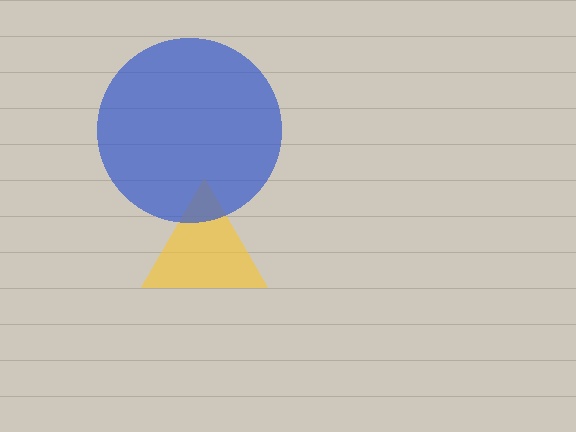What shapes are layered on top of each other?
The layered shapes are: a yellow triangle, a blue circle.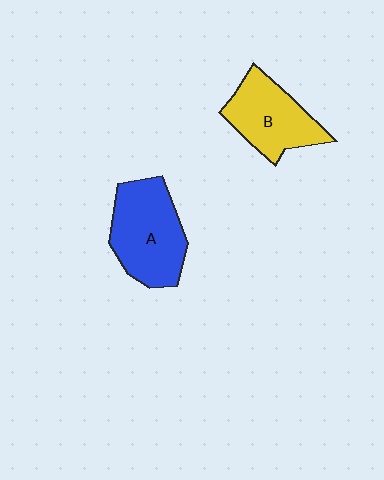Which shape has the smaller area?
Shape B (yellow).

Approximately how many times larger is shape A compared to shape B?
Approximately 1.2 times.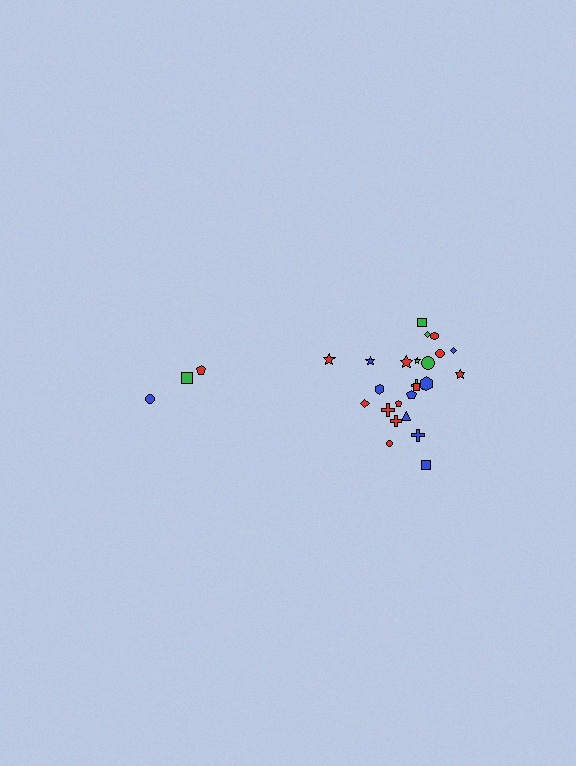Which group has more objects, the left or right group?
The right group.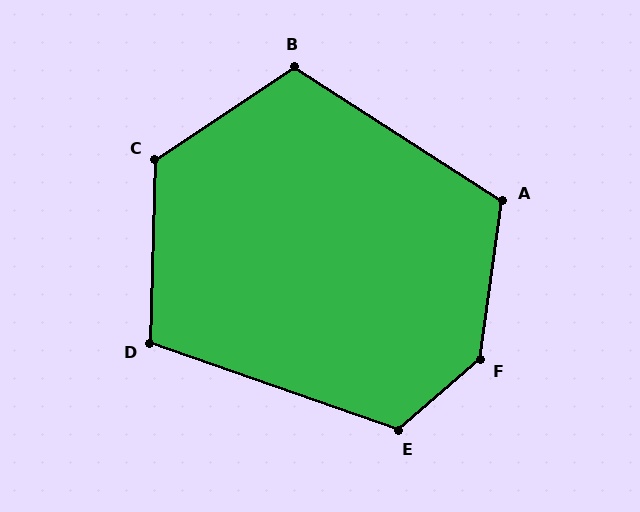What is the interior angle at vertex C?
Approximately 125 degrees (obtuse).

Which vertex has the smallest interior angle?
D, at approximately 108 degrees.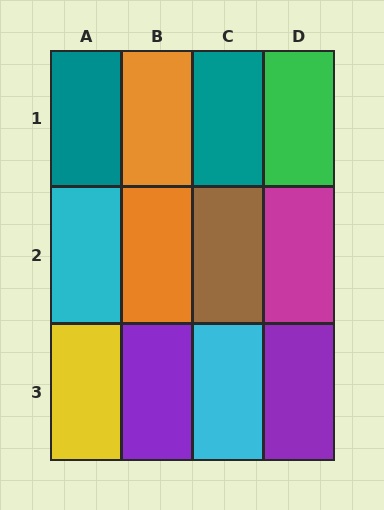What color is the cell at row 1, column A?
Teal.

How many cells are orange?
2 cells are orange.